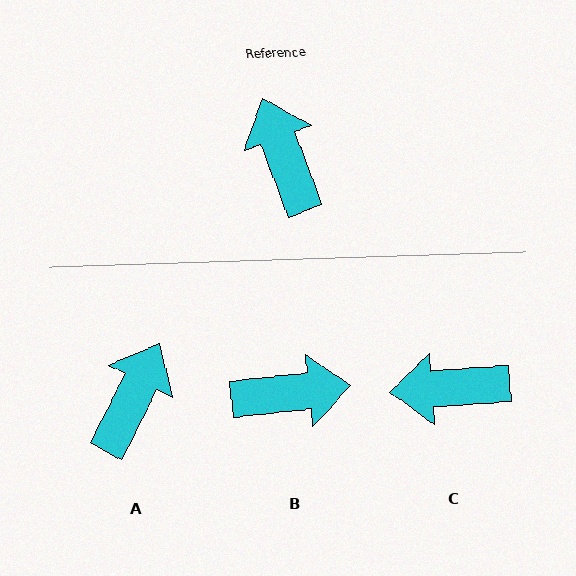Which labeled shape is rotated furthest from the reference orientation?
B, about 104 degrees away.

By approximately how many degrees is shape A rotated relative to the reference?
Approximately 47 degrees clockwise.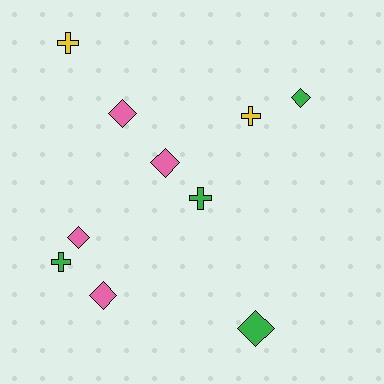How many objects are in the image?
There are 10 objects.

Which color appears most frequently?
Pink, with 4 objects.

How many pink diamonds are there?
There are 4 pink diamonds.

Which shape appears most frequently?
Diamond, with 6 objects.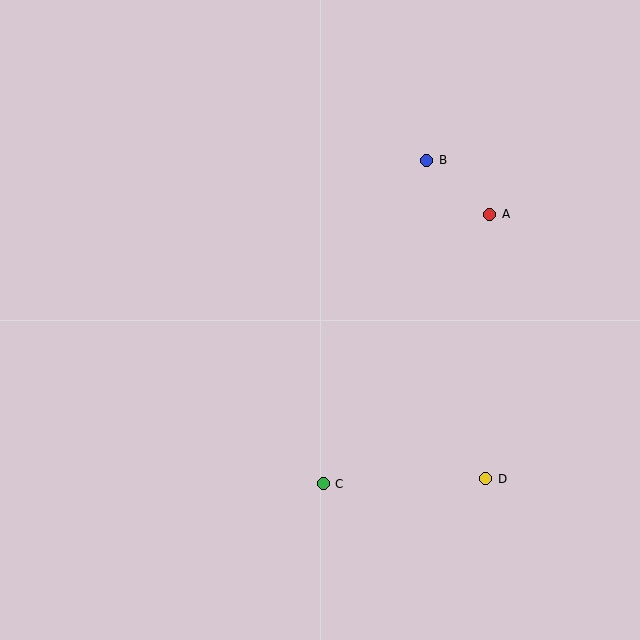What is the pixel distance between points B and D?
The distance between B and D is 324 pixels.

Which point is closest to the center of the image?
Point C at (323, 484) is closest to the center.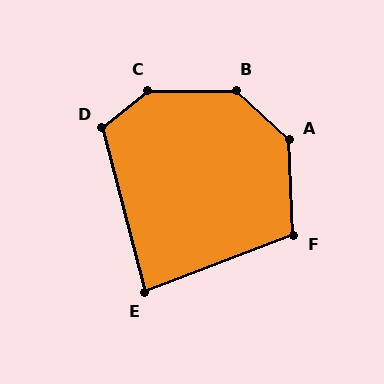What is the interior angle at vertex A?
Approximately 135 degrees (obtuse).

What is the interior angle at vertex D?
Approximately 115 degrees (obtuse).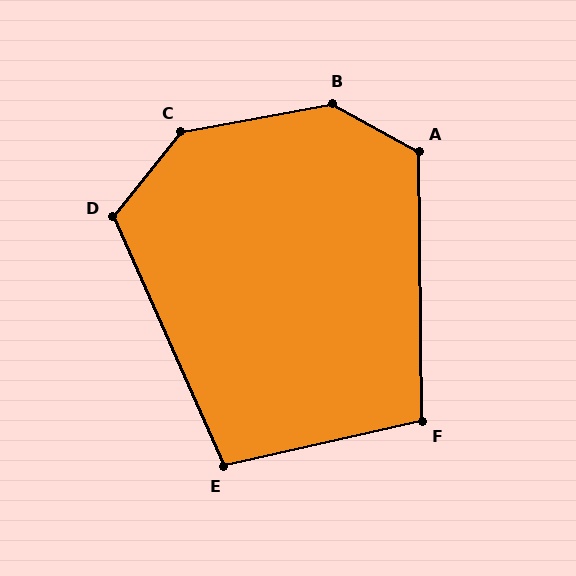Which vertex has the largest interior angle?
B, at approximately 141 degrees.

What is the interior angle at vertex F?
Approximately 102 degrees (obtuse).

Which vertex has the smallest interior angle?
E, at approximately 101 degrees.